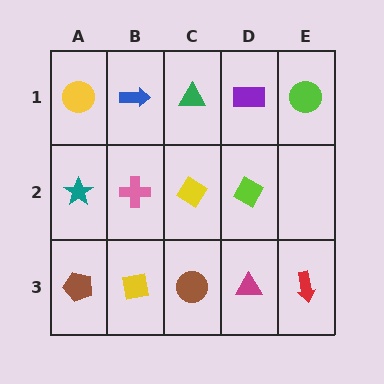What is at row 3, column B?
A yellow square.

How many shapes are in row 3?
5 shapes.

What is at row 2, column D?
A lime diamond.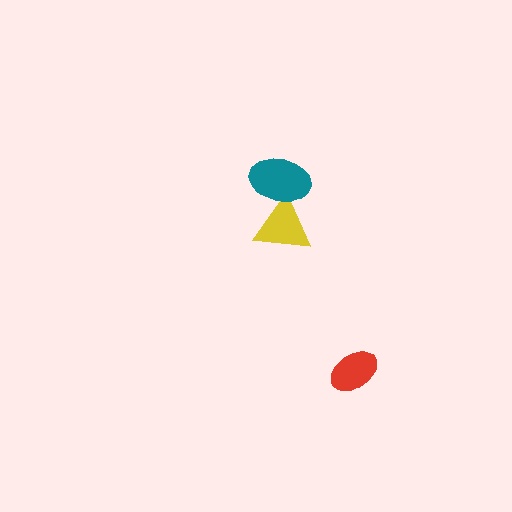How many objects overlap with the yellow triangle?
1 object overlaps with the yellow triangle.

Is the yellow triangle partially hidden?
Yes, it is partially covered by another shape.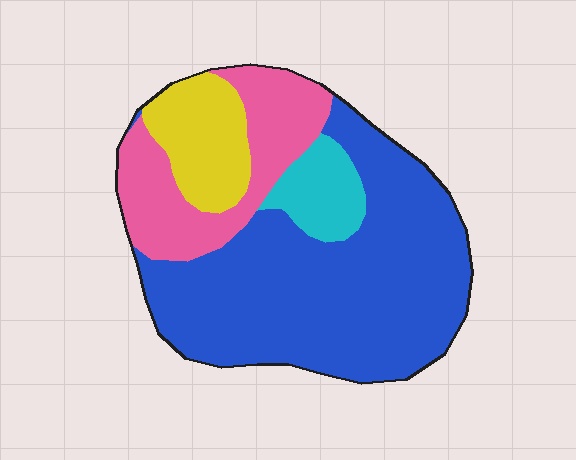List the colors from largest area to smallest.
From largest to smallest: blue, pink, yellow, cyan.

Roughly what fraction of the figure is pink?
Pink covers roughly 20% of the figure.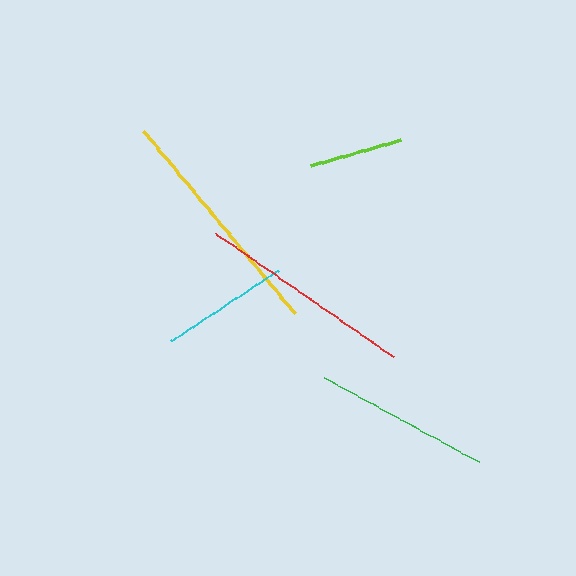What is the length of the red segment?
The red segment is approximately 217 pixels long.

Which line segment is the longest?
The yellow line is the longest at approximately 237 pixels.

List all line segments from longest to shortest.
From longest to shortest: yellow, red, green, cyan, lime.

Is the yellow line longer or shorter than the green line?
The yellow line is longer than the green line.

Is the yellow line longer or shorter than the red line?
The yellow line is longer than the red line.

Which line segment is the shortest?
The lime line is the shortest at approximately 93 pixels.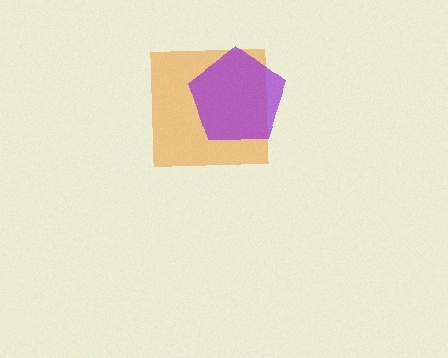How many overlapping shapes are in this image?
There are 2 overlapping shapes in the image.